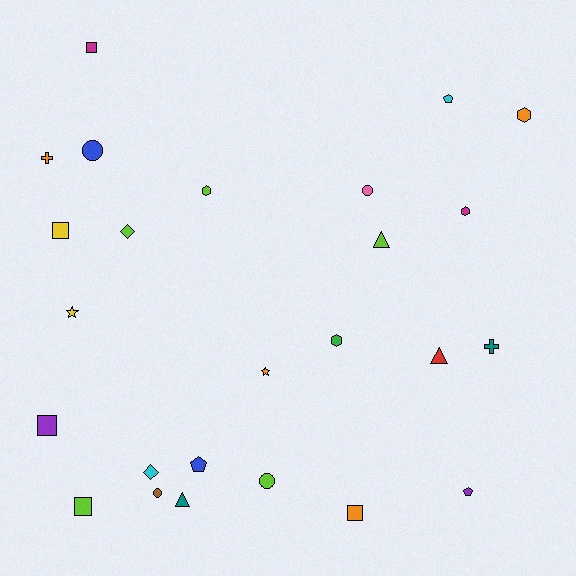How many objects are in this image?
There are 25 objects.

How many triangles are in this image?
There are 3 triangles.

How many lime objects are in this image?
There are 5 lime objects.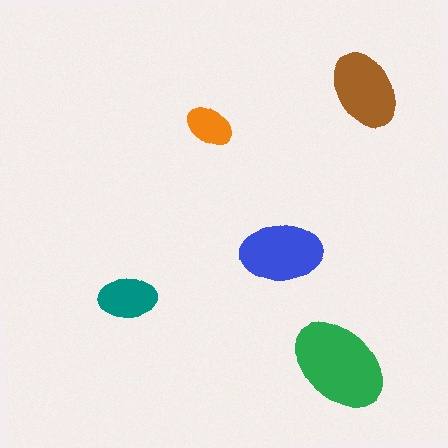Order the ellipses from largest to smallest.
the green one, the blue one, the brown one, the teal one, the orange one.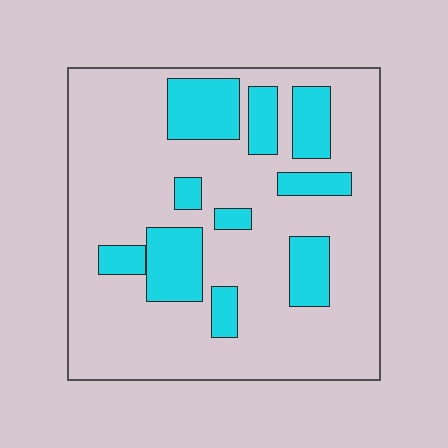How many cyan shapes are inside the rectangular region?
10.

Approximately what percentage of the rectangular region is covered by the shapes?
Approximately 25%.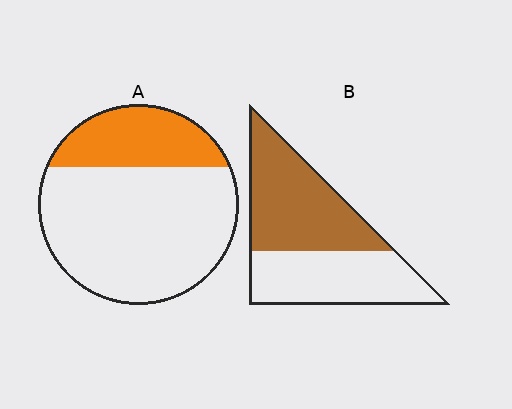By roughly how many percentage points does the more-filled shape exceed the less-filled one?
By roughly 25 percentage points (B over A).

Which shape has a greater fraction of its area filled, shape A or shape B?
Shape B.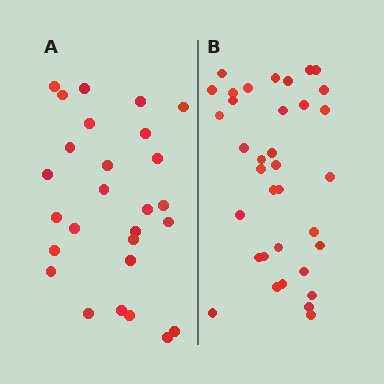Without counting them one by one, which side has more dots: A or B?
Region B (the right region) has more dots.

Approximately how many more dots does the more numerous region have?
Region B has roughly 8 or so more dots than region A.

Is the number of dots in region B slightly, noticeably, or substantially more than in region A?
Region B has noticeably more, but not dramatically so. The ratio is roughly 1.3 to 1.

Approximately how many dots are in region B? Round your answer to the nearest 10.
About 40 dots. (The exact count is 35, which rounds to 40.)